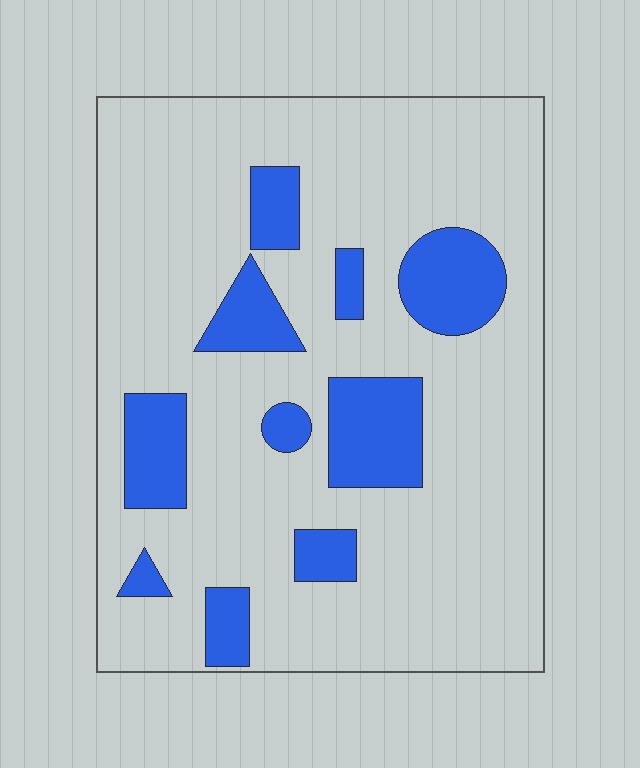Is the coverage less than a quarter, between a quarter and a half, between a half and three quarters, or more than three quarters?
Less than a quarter.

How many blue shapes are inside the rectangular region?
10.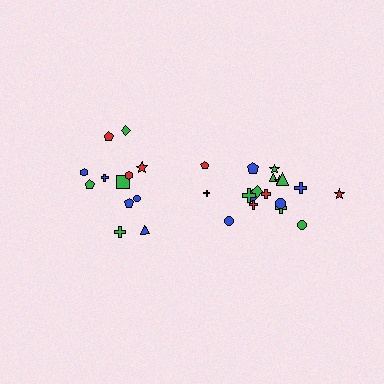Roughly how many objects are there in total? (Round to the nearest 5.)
Roughly 30 objects in total.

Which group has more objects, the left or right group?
The right group.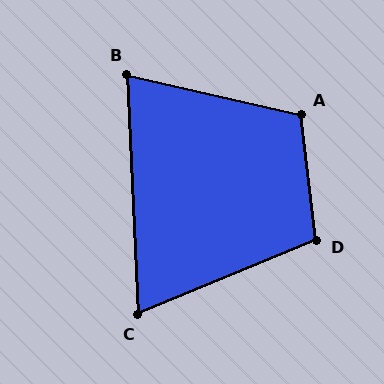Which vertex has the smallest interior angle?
C, at approximately 70 degrees.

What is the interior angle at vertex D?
Approximately 105 degrees (obtuse).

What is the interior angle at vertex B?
Approximately 75 degrees (acute).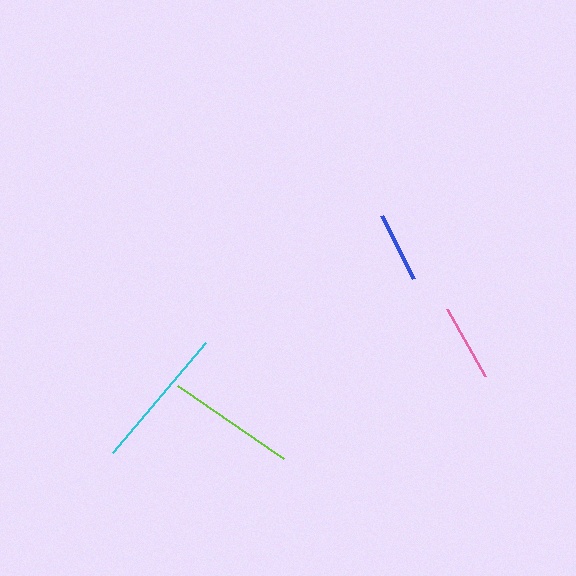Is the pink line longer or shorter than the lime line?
The lime line is longer than the pink line.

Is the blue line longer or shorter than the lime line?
The lime line is longer than the blue line.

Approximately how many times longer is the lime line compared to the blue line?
The lime line is approximately 1.8 times the length of the blue line.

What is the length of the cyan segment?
The cyan segment is approximately 144 pixels long.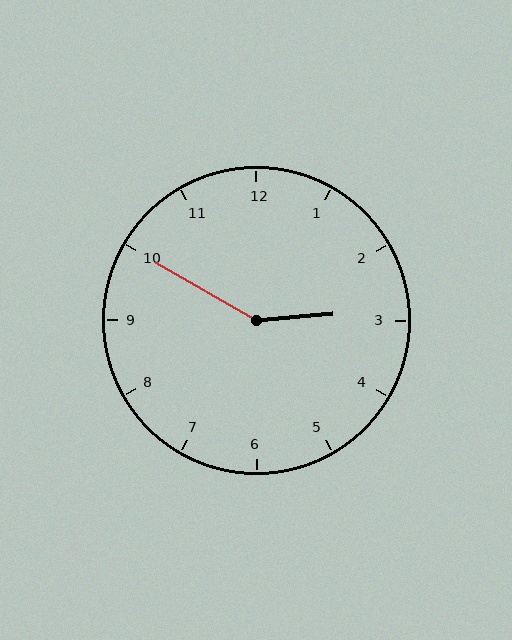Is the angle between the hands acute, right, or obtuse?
It is obtuse.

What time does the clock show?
2:50.